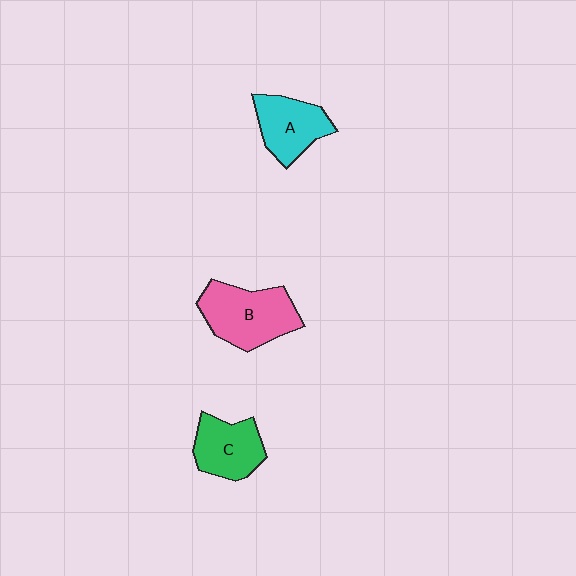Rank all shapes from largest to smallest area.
From largest to smallest: B (pink), A (cyan), C (green).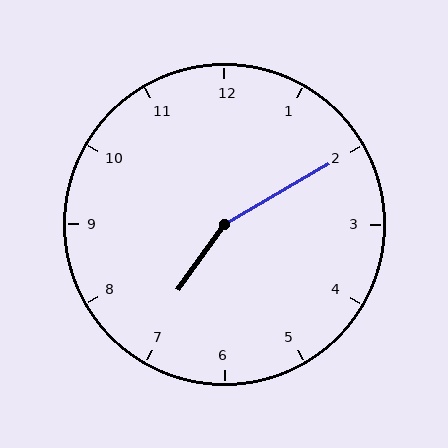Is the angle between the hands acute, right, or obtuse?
It is obtuse.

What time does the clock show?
7:10.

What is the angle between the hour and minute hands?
Approximately 155 degrees.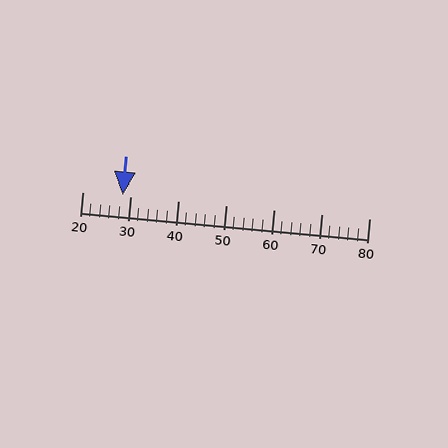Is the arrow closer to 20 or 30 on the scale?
The arrow is closer to 30.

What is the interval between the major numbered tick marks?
The major tick marks are spaced 10 units apart.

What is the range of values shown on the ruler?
The ruler shows values from 20 to 80.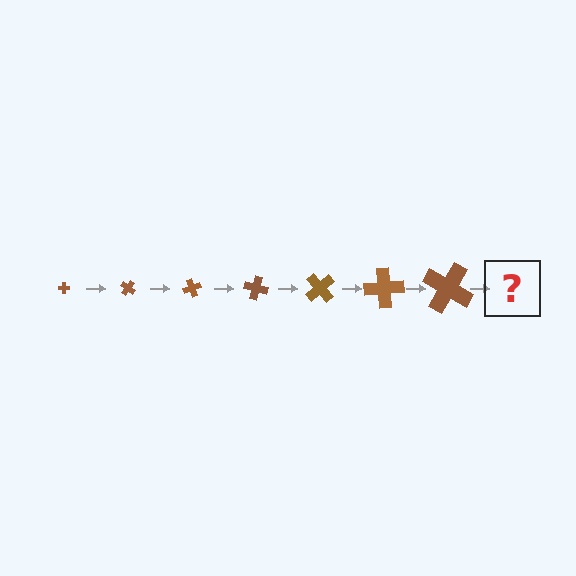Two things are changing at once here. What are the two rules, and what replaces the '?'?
The two rules are that the cross grows larger each step and it rotates 35 degrees each step. The '?' should be a cross, larger than the previous one and rotated 245 degrees from the start.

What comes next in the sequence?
The next element should be a cross, larger than the previous one and rotated 245 degrees from the start.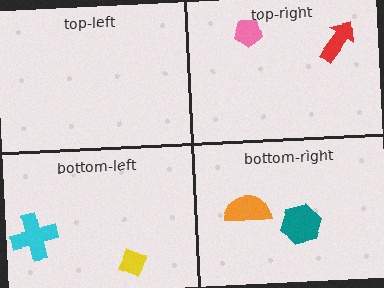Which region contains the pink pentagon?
The top-right region.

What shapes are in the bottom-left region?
The cyan cross, the yellow diamond.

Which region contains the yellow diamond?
The bottom-left region.